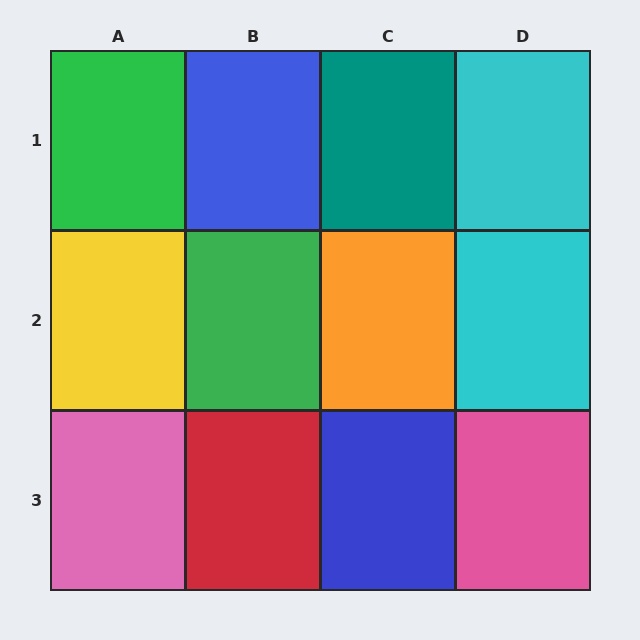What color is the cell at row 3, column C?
Blue.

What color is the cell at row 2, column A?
Yellow.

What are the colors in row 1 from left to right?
Green, blue, teal, cyan.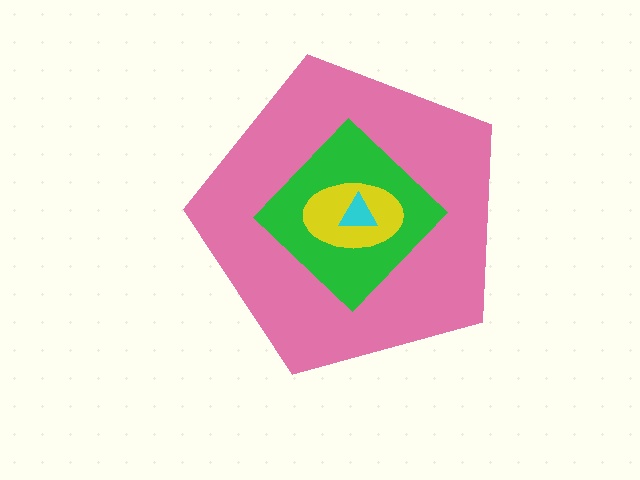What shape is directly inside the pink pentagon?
The green diamond.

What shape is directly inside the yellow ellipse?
The cyan triangle.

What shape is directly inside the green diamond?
The yellow ellipse.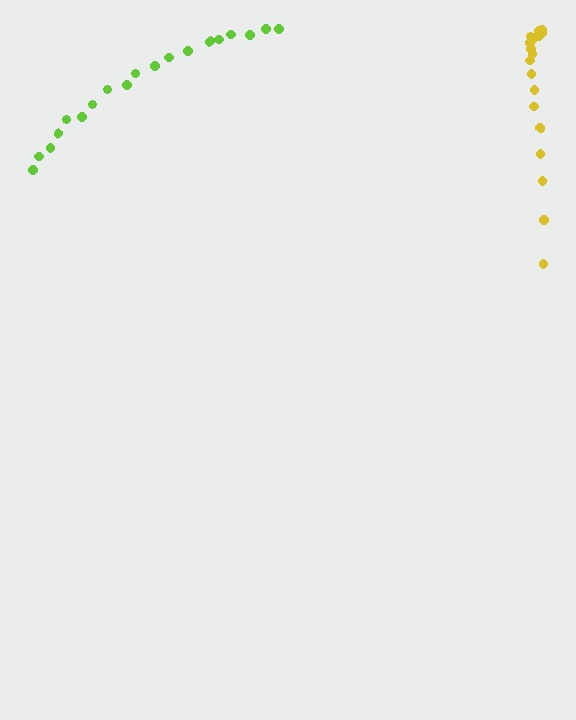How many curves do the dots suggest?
There are 2 distinct paths.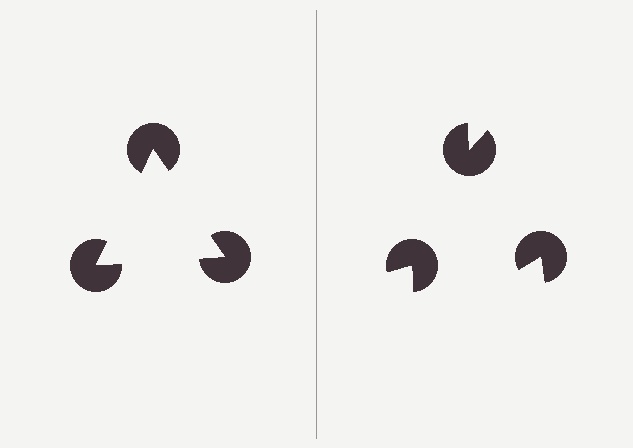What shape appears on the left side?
An illusory triangle.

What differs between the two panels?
The pac-man discs are positioned identically on both sides; only the wedge orientations differ. On the left they align to a triangle; on the right they are misaligned.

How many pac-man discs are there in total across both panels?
6 — 3 on each side.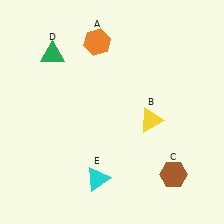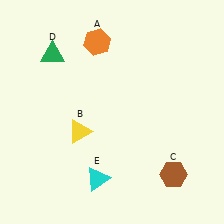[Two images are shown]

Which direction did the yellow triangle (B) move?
The yellow triangle (B) moved left.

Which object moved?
The yellow triangle (B) moved left.